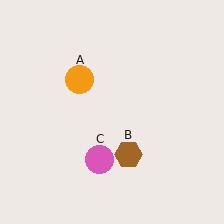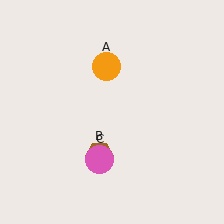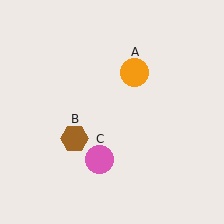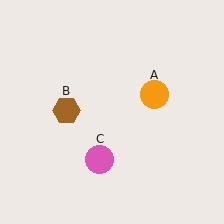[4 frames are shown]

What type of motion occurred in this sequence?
The orange circle (object A), brown hexagon (object B) rotated clockwise around the center of the scene.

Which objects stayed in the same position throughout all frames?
Pink circle (object C) remained stationary.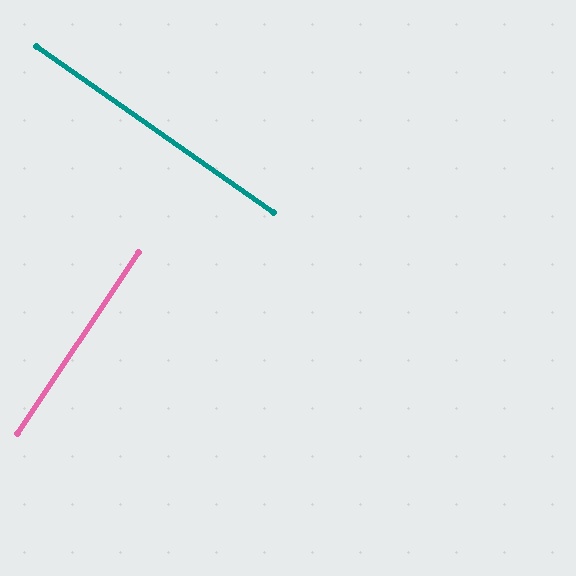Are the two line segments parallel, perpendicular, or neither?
Perpendicular — they meet at approximately 89°.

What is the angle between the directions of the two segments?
Approximately 89 degrees.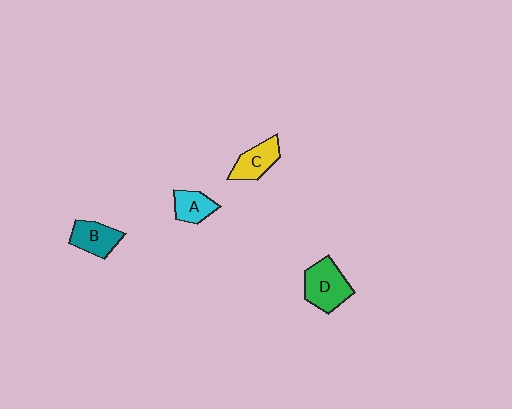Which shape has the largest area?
Shape D (green).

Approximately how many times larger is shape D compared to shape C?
Approximately 1.4 times.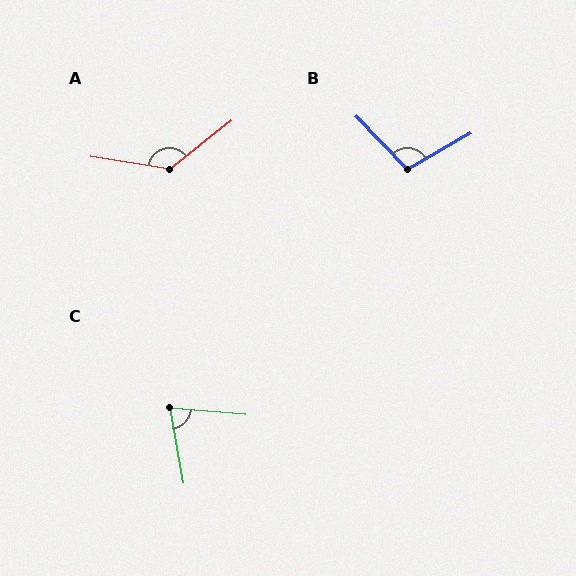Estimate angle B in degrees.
Approximately 104 degrees.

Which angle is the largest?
A, at approximately 133 degrees.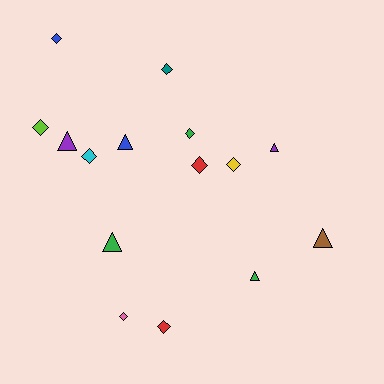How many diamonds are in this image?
There are 9 diamonds.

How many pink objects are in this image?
There is 1 pink object.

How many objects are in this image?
There are 15 objects.